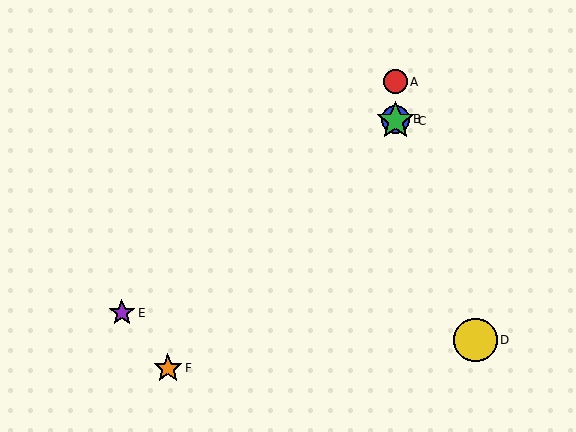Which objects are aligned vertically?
Objects A, B, C are aligned vertically.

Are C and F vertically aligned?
No, C is at x≈396 and F is at x≈168.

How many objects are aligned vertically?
3 objects (A, B, C) are aligned vertically.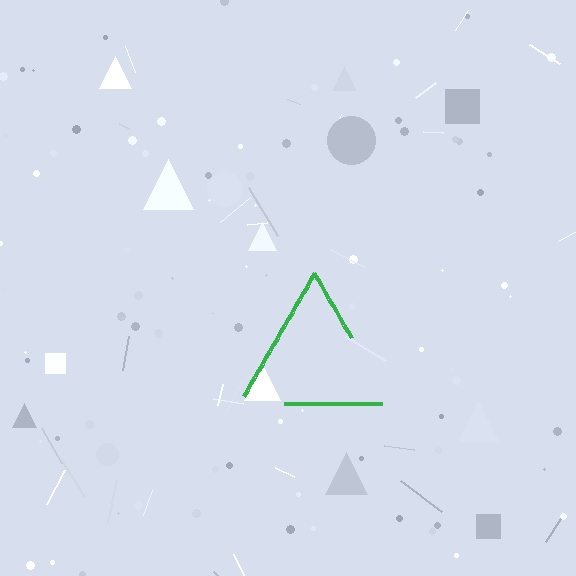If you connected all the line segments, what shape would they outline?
They would outline a triangle.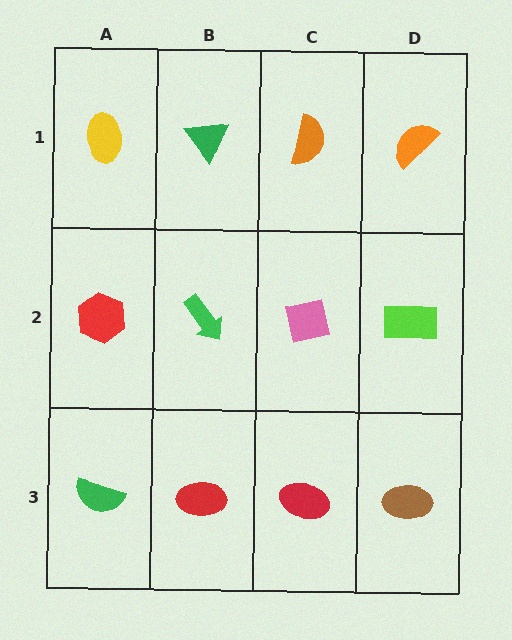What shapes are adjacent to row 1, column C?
A pink square (row 2, column C), a green triangle (row 1, column B), an orange semicircle (row 1, column D).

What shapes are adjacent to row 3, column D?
A lime rectangle (row 2, column D), a red ellipse (row 3, column C).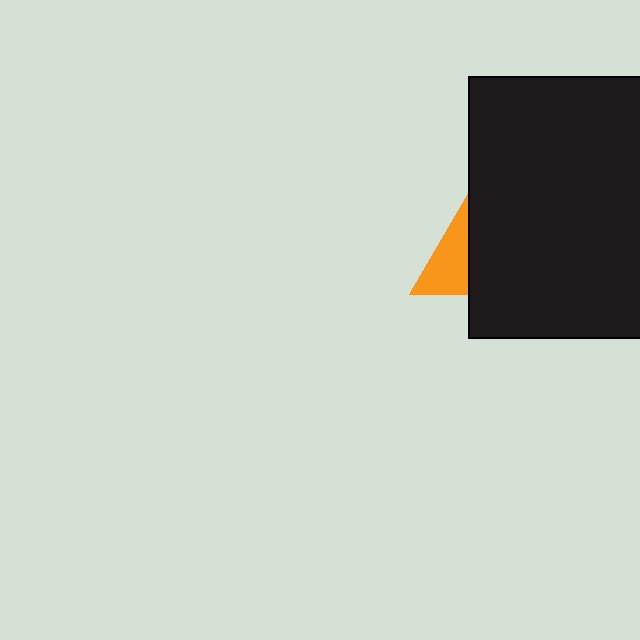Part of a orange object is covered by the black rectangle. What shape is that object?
It is a triangle.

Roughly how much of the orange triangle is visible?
A small part of it is visible (roughly 38%).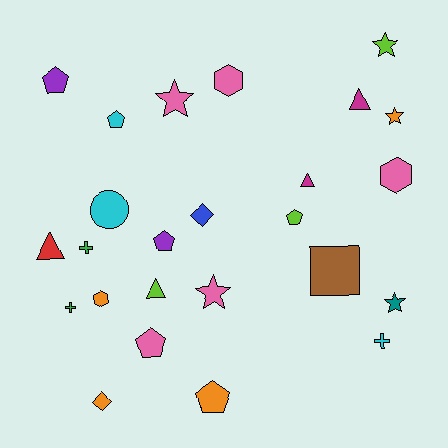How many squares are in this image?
There is 1 square.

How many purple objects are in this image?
There are 2 purple objects.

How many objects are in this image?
There are 25 objects.